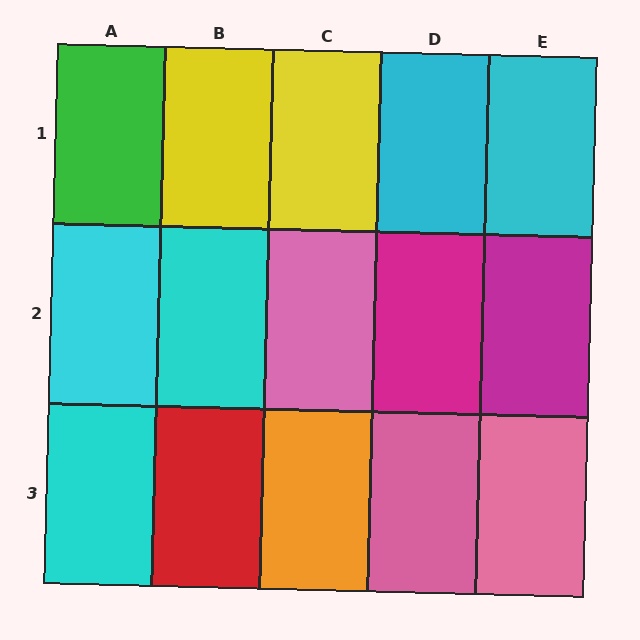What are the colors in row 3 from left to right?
Cyan, red, orange, pink, pink.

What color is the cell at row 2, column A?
Cyan.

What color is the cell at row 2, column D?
Magenta.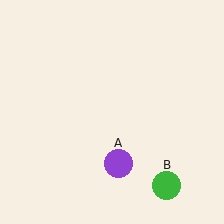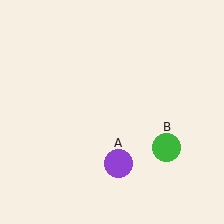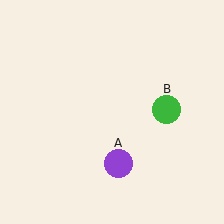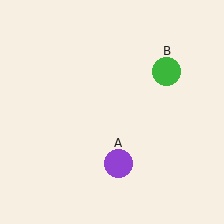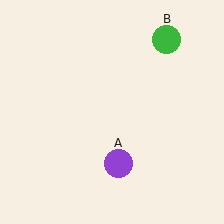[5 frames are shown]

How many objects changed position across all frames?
1 object changed position: green circle (object B).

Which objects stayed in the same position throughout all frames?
Purple circle (object A) remained stationary.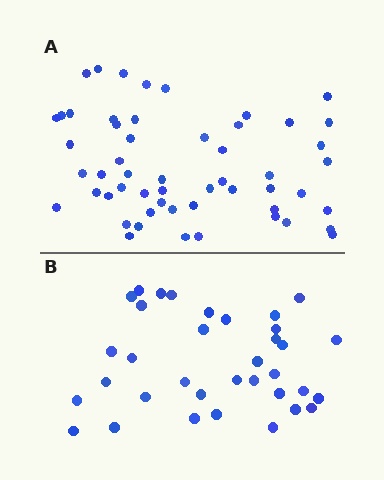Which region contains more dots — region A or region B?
Region A (the top region) has more dots.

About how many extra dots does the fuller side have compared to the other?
Region A has approximately 20 more dots than region B.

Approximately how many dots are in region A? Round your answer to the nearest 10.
About 50 dots. (The exact count is 54, which rounds to 50.)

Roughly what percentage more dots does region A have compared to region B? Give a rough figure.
About 55% more.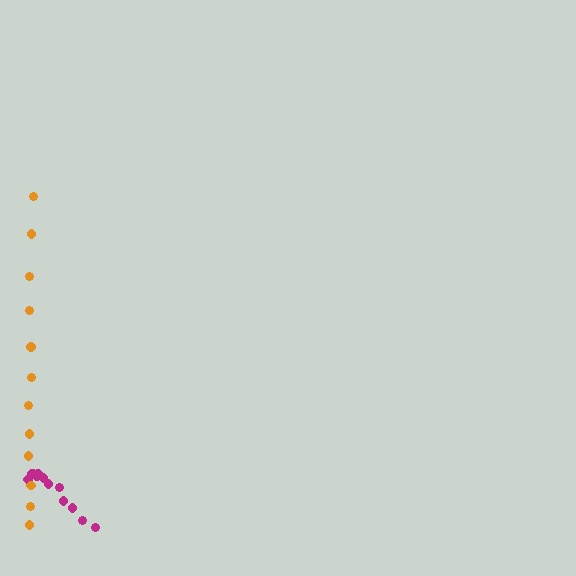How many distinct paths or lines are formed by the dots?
There are 2 distinct paths.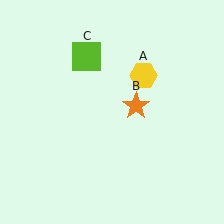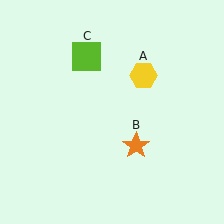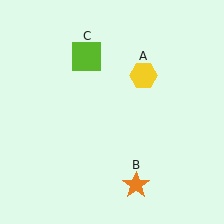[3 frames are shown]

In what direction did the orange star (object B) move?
The orange star (object B) moved down.